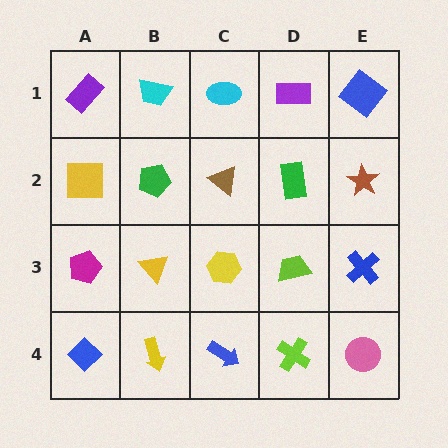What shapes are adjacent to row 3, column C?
A brown triangle (row 2, column C), a blue arrow (row 4, column C), a yellow triangle (row 3, column B), a lime trapezoid (row 3, column D).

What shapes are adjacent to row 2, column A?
A purple rectangle (row 1, column A), a magenta pentagon (row 3, column A), a green pentagon (row 2, column B).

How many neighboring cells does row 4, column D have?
3.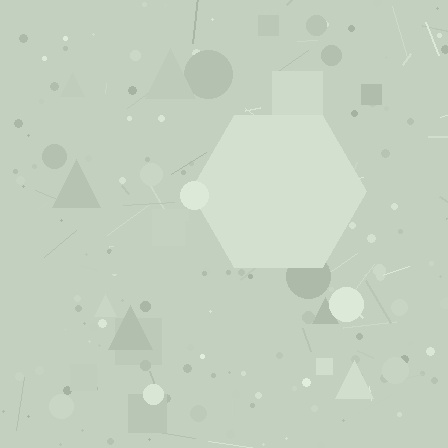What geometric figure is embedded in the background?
A hexagon is embedded in the background.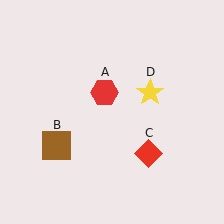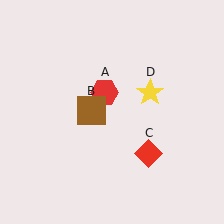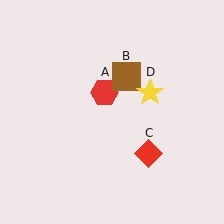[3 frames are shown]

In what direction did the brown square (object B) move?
The brown square (object B) moved up and to the right.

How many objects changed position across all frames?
1 object changed position: brown square (object B).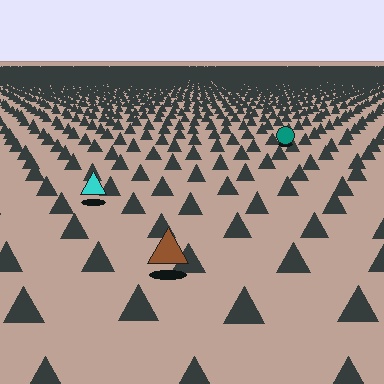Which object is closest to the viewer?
The brown triangle is closest. The texture marks near it are larger and more spread out.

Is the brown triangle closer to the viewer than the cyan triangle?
Yes. The brown triangle is closer — you can tell from the texture gradient: the ground texture is coarser near it.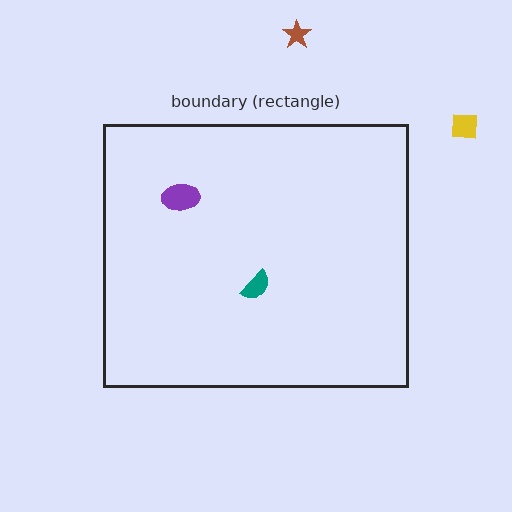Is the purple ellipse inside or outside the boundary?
Inside.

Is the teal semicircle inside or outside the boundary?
Inside.